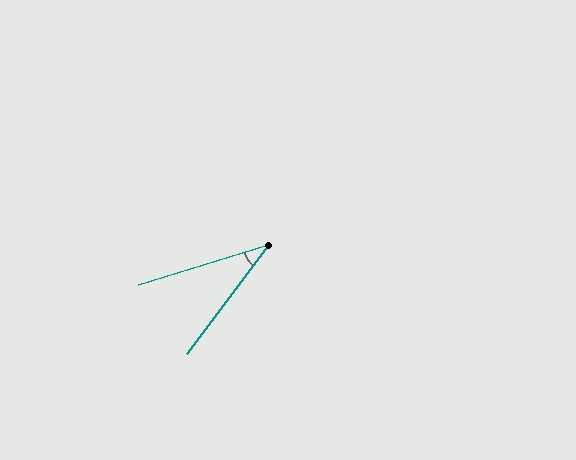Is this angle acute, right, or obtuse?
It is acute.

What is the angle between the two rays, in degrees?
Approximately 36 degrees.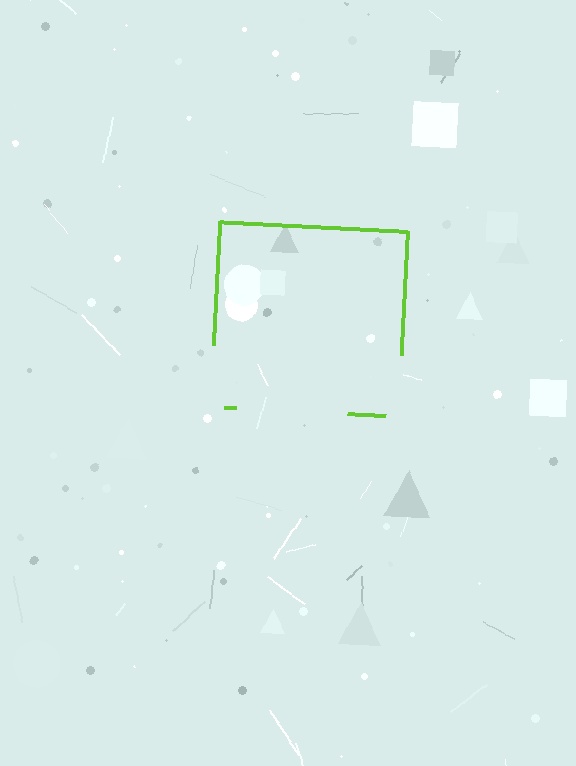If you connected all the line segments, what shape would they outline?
They would outline a square.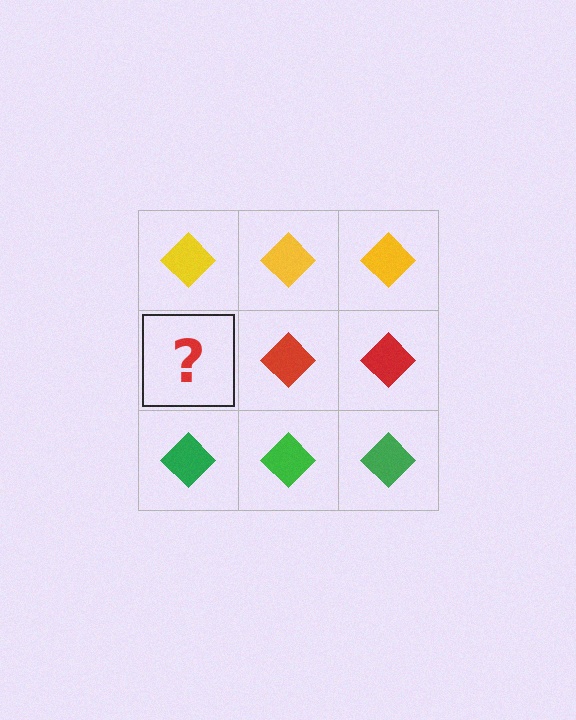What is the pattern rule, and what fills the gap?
The rule is that each row has a consistent color. The gap should be filled with a red diamond.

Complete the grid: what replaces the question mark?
The question mark should be replaced with a red diamond.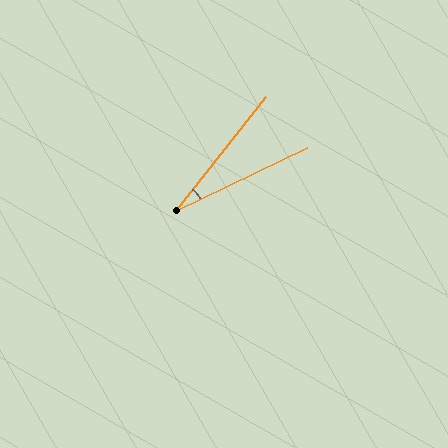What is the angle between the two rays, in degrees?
Approximately 26 degrees.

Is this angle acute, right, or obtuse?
It is acute.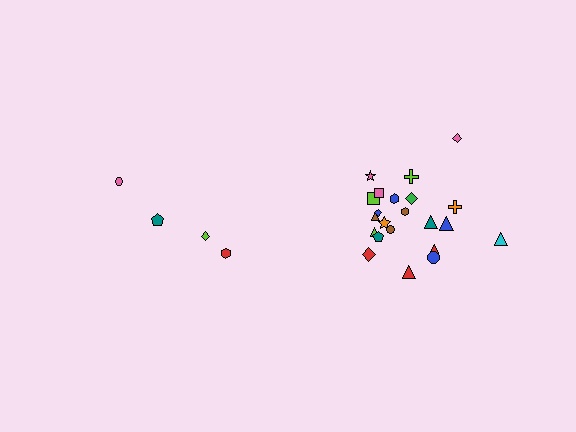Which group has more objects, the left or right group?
The right group.